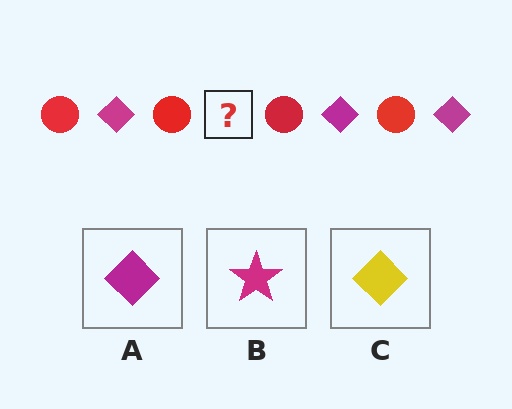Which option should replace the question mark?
Option A.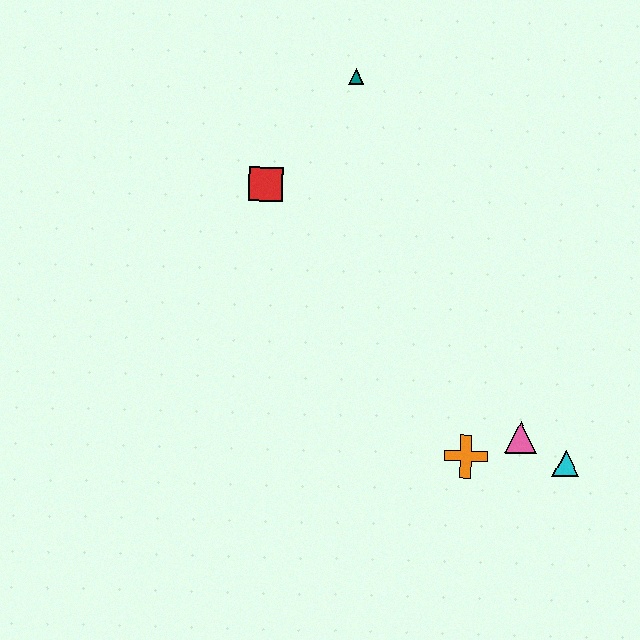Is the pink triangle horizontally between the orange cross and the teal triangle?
No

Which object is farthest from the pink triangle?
The teal triangle is farthest from the pink triangle.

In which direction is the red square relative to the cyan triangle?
The red square is to the left of the cyan triangle.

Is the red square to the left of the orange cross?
Yes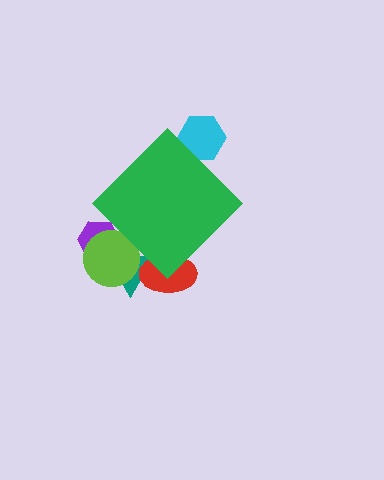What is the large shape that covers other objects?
A green diamond.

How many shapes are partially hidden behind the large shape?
5 shapes are partially hidden.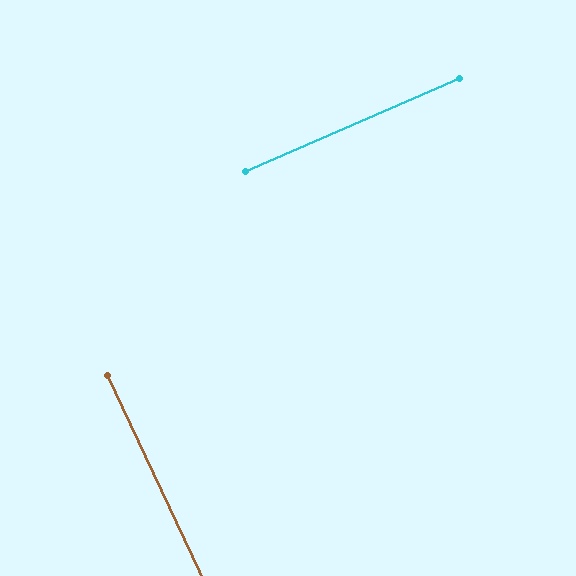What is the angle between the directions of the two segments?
Approximately 88 degrees.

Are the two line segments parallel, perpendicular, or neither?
Perpendicular — they meet at approximately 88°.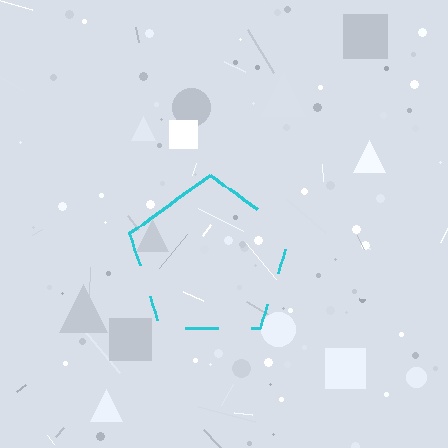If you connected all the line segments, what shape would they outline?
They would outline a pentagon.